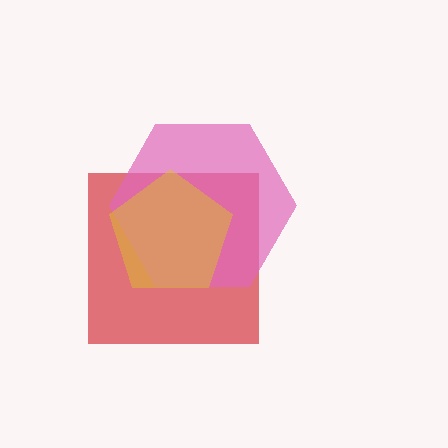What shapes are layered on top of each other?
The layered shapes are: a red square, a pink hexagon, a yellow pentagon.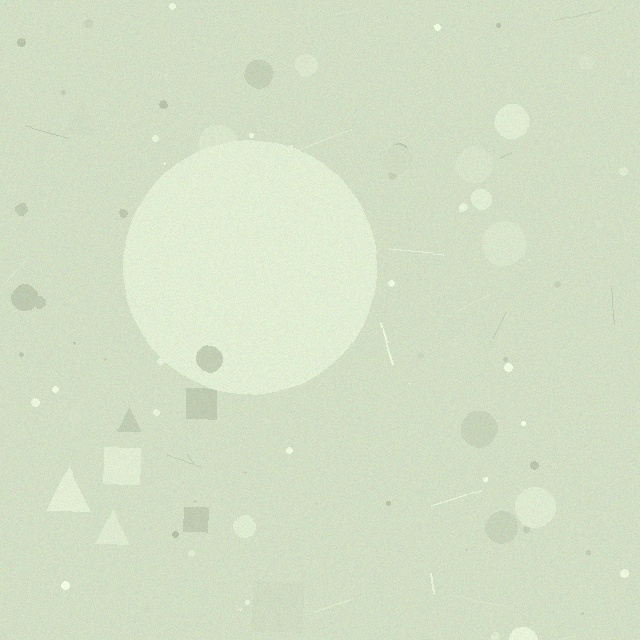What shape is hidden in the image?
A circle is hidden in the image.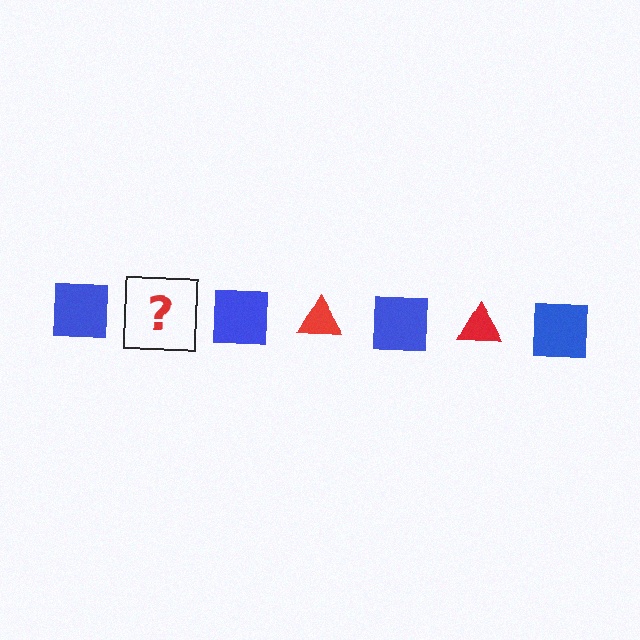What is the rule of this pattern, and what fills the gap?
The rule is that the pattern alternates between blue square and red triangle. The gap should be filled with a red triangle.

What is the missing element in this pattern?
The missing element is a red triangle.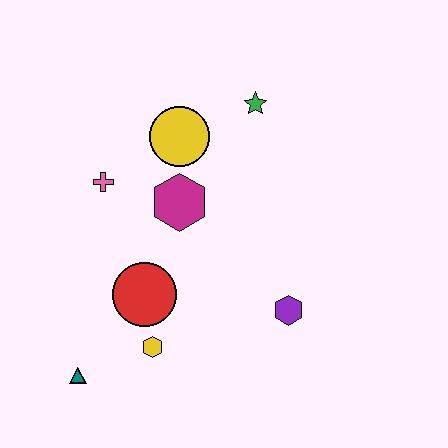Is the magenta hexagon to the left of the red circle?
No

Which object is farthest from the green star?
The teal triangle is farthest from the green star.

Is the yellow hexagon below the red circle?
Yes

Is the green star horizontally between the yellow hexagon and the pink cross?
No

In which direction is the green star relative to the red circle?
The green star is above the red circle.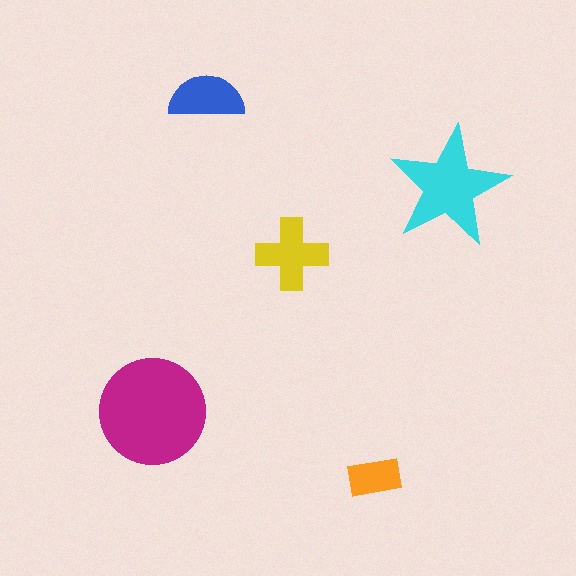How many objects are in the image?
There are 5 objects in the image.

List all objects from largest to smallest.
The magenta circle, the cyan star, the yellow cross, the blue semicircle, the orange rectangle.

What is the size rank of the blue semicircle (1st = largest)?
4th.